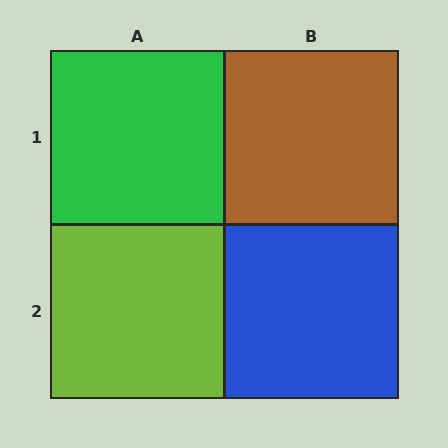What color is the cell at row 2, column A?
Lime.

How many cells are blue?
1 cell is blue.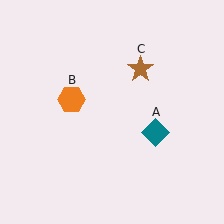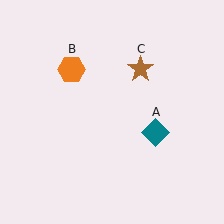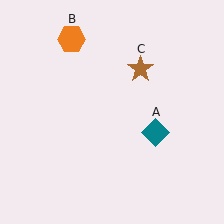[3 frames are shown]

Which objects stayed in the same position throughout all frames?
Teal diamond (object A) and brown star (object C) remained stationary.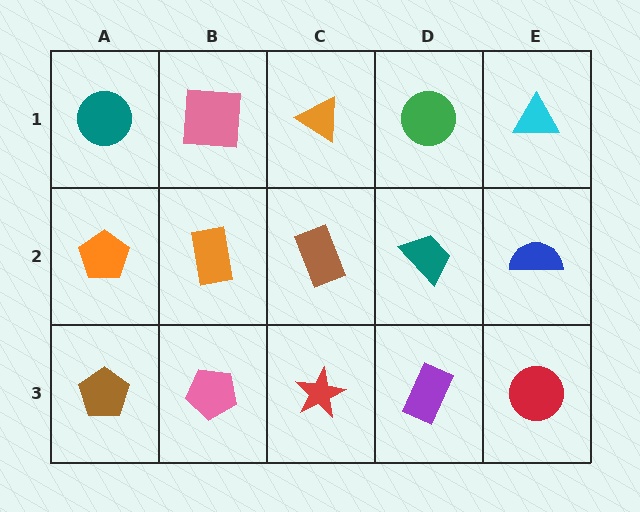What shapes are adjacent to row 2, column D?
A green circle (row 1, column D), a purple rectangle (row 3, column D), a brown rectangle (row 2, column C), a blue semicircle (row 2, column E).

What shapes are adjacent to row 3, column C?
A brown rectangle (row 2, column C), a pink pentagon (row 3, column B), a purple rectangle (row 3, column D).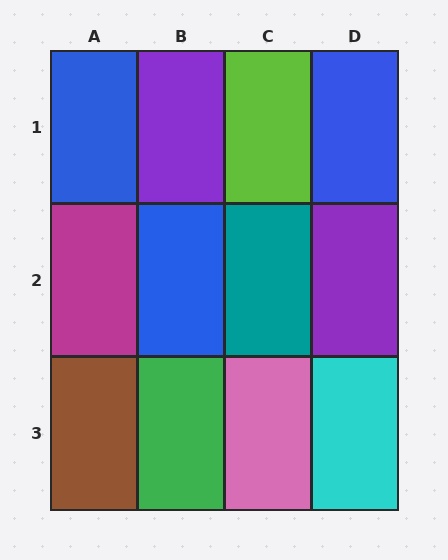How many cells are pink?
1 cell is pink.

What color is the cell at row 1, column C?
Lime.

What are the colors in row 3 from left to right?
Brown, green, pink, cyan.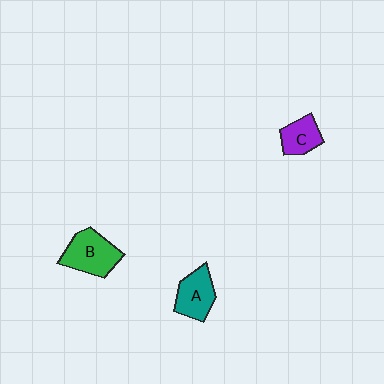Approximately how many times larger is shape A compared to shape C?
Approximately 1.3 times.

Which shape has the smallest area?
Shape C (purple).